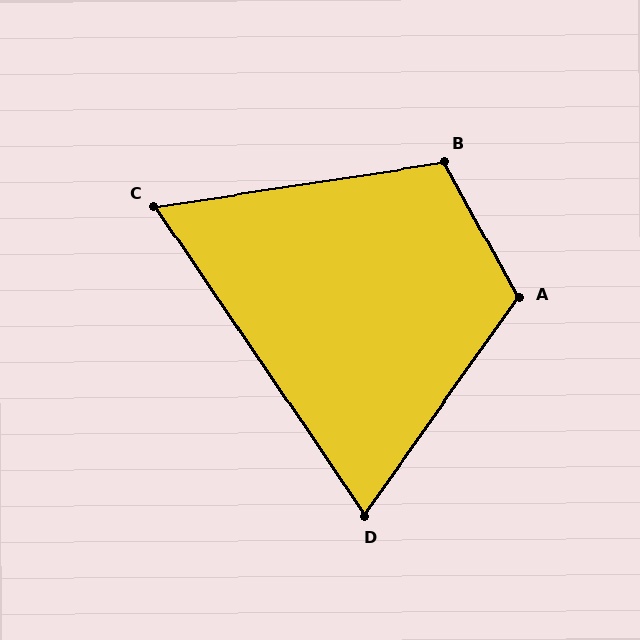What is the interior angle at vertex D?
Approximately 70 degrees (acute).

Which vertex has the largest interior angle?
A, at approximately 116 degrees.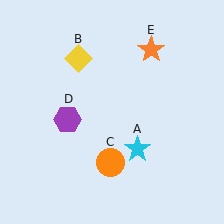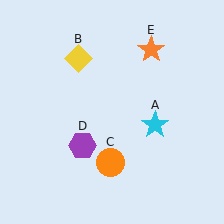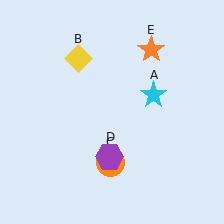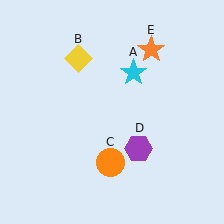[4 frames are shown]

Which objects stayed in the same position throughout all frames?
Yellow diamond (object B) and orange circle (object C) and orange star (object E) remained stationary.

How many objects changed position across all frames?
2 objects changed position: cyan star (object A), purple hexagon (object D).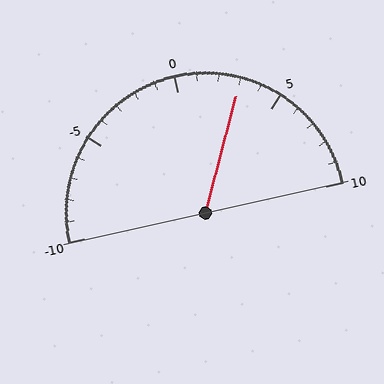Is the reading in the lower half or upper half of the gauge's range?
The reading is in the upper half of the range (-10 to 10).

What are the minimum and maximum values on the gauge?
The gauge ranges from -10 to 10.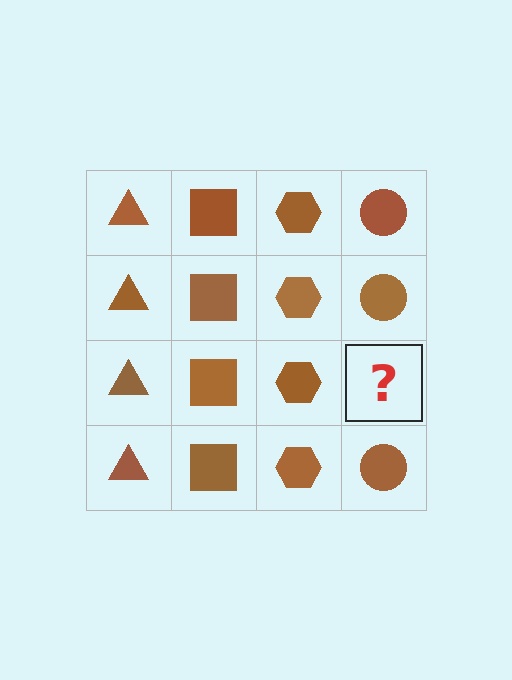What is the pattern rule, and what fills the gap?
The rule is that each column has a consistent shape. The gap should be filled with a brown circle.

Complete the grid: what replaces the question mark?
The question mark should be replaced with a brown circle.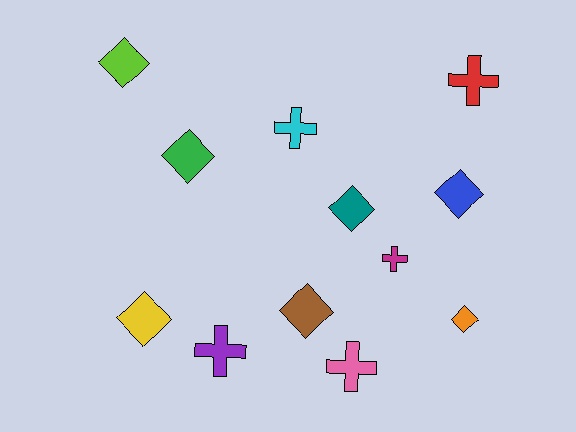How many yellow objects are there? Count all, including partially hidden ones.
There is 1 yellow object.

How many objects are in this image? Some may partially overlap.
There are 12 objects.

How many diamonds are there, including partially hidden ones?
There are 7 diamonds.